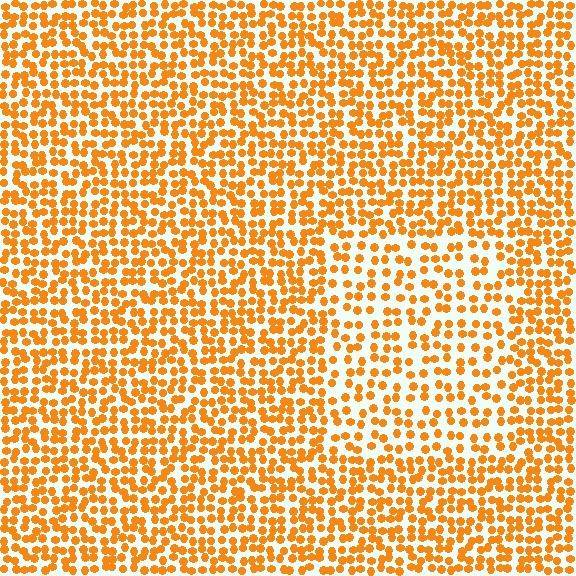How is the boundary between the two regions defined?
The boundary is defined by a change in element density (approximately 1.6x ratio). All elements are the same color, size, and shape.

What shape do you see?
I see a rectangle.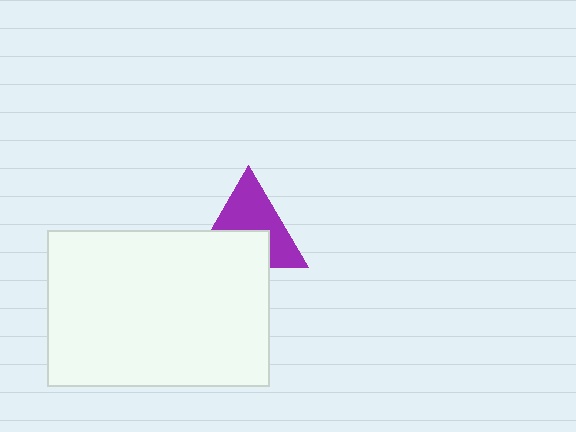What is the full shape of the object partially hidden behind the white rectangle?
The partially hidden object is a purple triangle.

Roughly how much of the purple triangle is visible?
About half of it is visible (roughly 57%).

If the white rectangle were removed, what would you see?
You would see the complete purple triangle.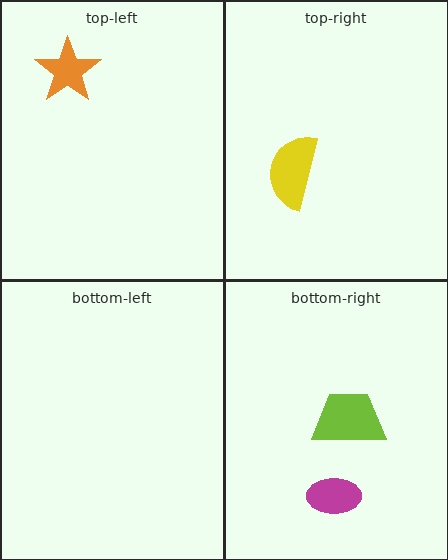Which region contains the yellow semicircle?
The top-right region.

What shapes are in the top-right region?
The yellow semicircle.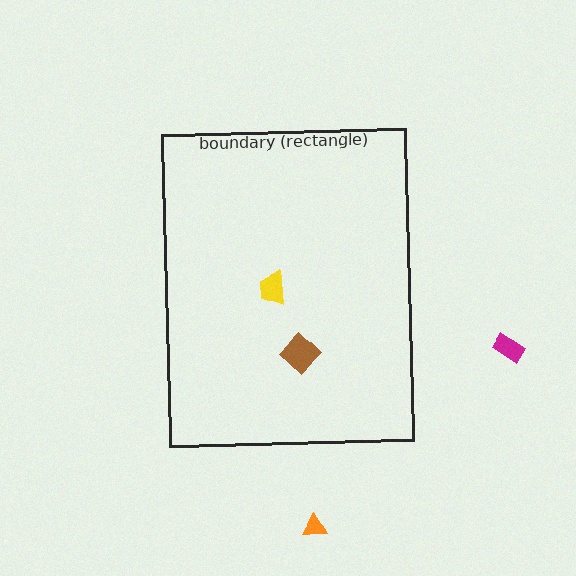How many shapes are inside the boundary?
2 inside, 2 outside.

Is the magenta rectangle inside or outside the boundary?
Outside.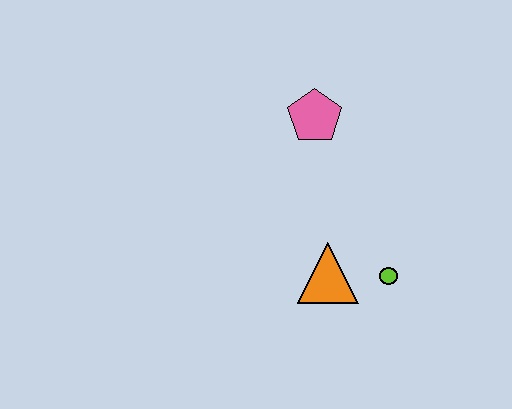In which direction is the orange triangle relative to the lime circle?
The orange triangle is to the left of the lime circle.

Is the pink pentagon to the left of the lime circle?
Yes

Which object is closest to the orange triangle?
The lime circle is closest to the orange triangle.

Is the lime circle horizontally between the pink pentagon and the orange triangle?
No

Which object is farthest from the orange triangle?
The pink pentagon is farthest from the orange triangle.